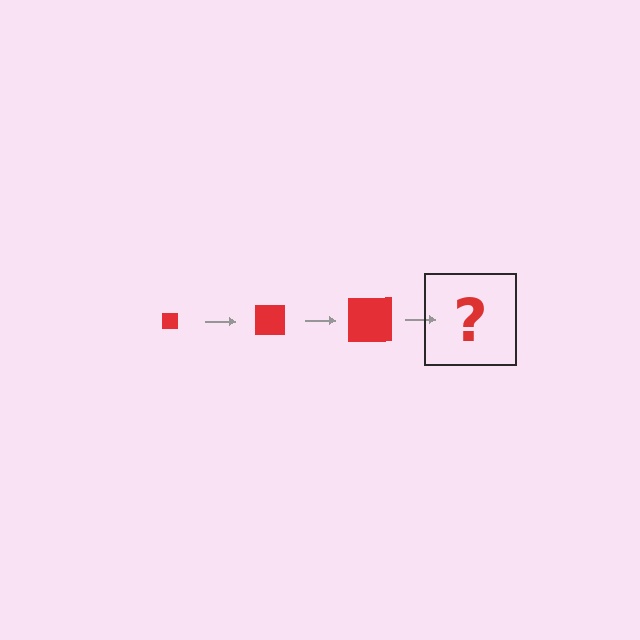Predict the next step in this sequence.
The next step is a red square, larger than the previous one.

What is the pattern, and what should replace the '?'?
The pattern is that the square gets progressively larger each step. The '?' should be a red square, larger than the previous one.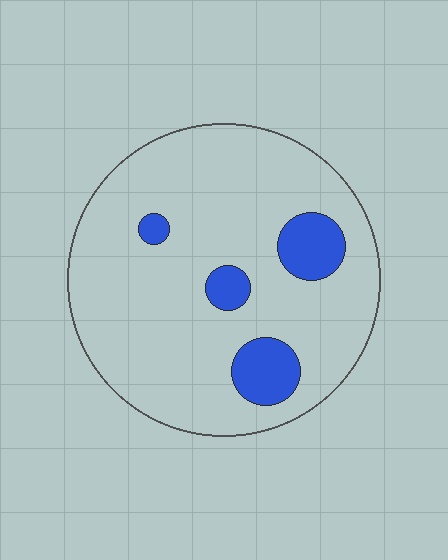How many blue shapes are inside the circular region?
4.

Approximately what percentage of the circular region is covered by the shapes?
Approximately 15%.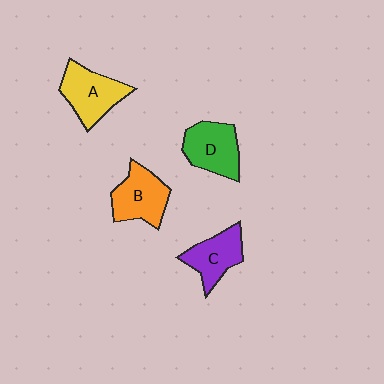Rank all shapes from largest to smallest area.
From largest to smallest: A (yellow), B (orange), D (green), C (purple).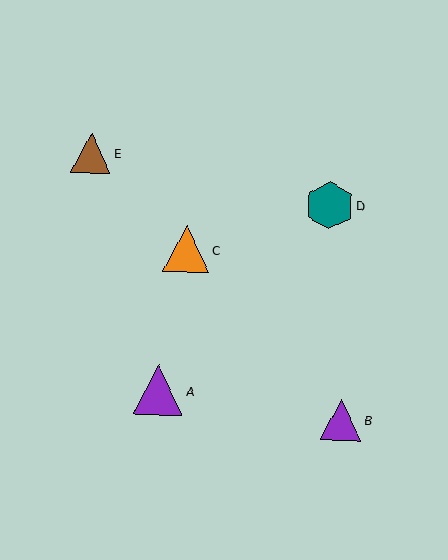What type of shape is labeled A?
Shape A is a purple triangle.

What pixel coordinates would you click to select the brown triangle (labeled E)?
Click at (91, 153) to select the brown triangle E.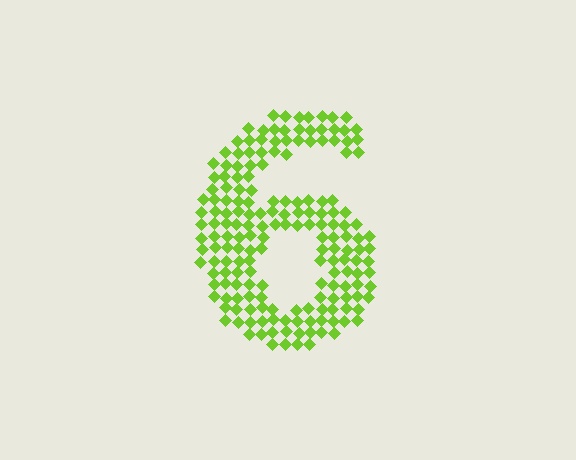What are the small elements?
The small elements are diamonds.